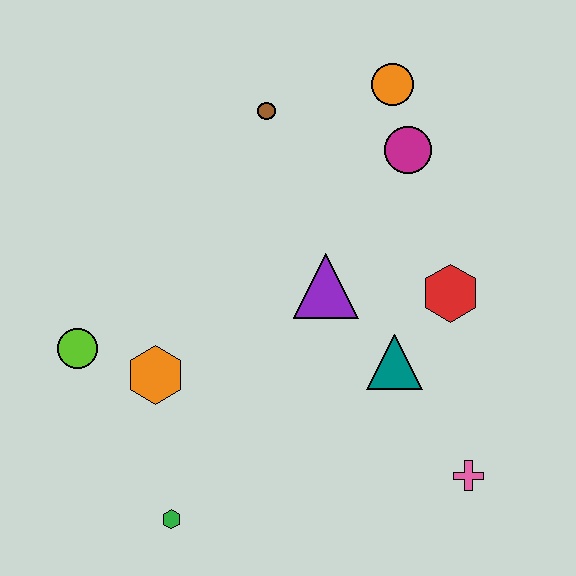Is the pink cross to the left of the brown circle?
No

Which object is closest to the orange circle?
The magenta circle is closest to the orange circle.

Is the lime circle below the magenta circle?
Yes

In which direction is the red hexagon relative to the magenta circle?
The red hexagon is below the magenta circle.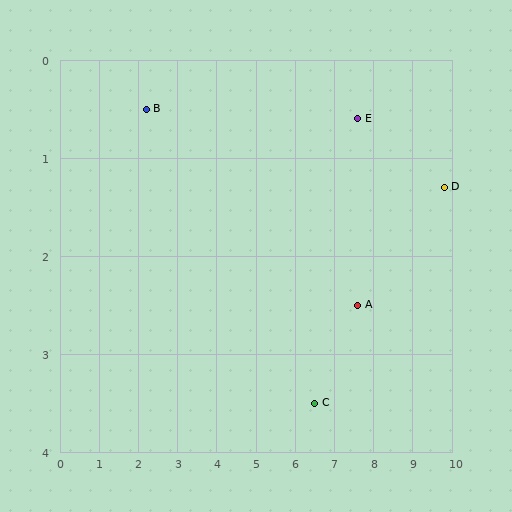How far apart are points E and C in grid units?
Points E and C are about 3.1 grid units apart.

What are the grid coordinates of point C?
Point C is at approximately (6.5, 3.5).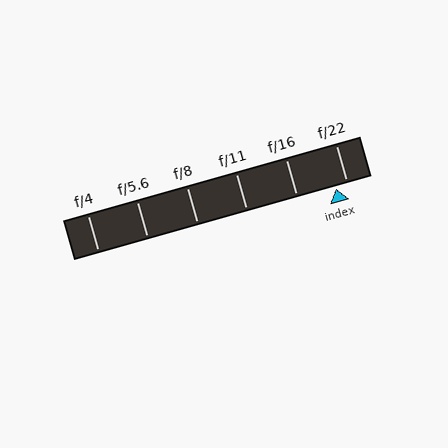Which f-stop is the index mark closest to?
The index mark is closest to f/22.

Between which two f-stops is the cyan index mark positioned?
The index mark is between f/16 and f/22.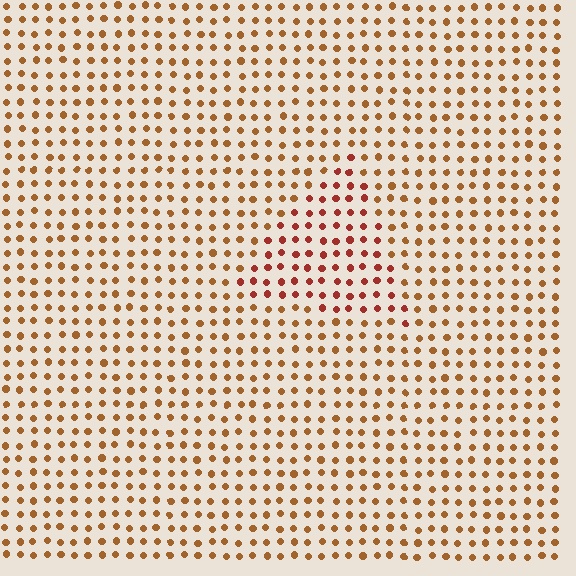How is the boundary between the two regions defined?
The boundary is defined purely by a slight shift in hue (about 26 degrees). Spacing, size, and orientation are identical on both sides.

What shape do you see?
I see a triangle.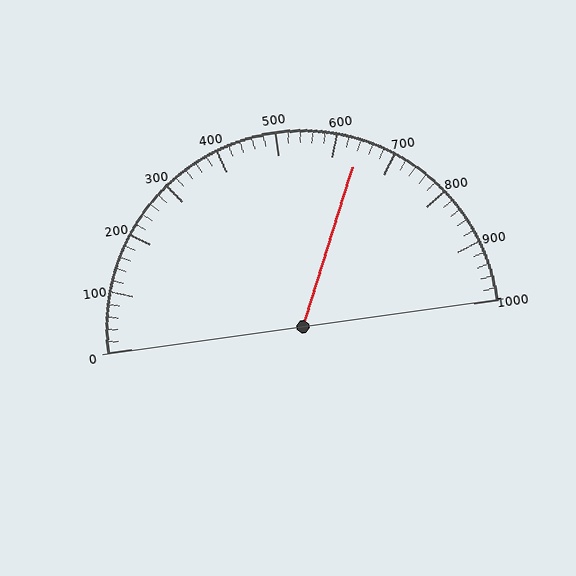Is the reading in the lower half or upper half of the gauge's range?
The reading is in the upper half of the range (0 to 1000).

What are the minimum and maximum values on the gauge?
The gauge ranges from 0 to 1000.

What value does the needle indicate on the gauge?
The needle indicates approximately 640.